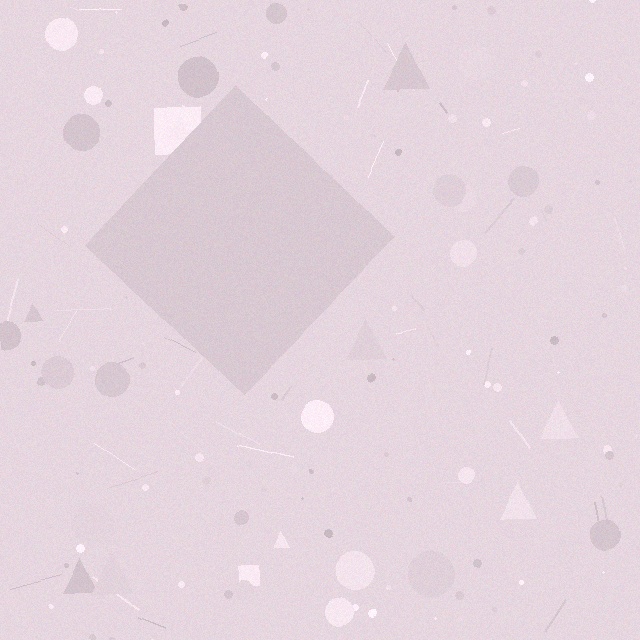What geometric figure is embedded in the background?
A diamond is embedded in the background.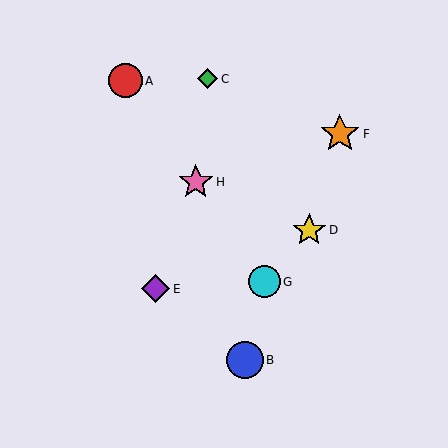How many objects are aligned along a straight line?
3 objects (A, G, H) are aligned along a straight line.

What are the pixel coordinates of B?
Object B is at (245, 360).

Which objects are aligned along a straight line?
Objects A, G, H are aligned along a straight line.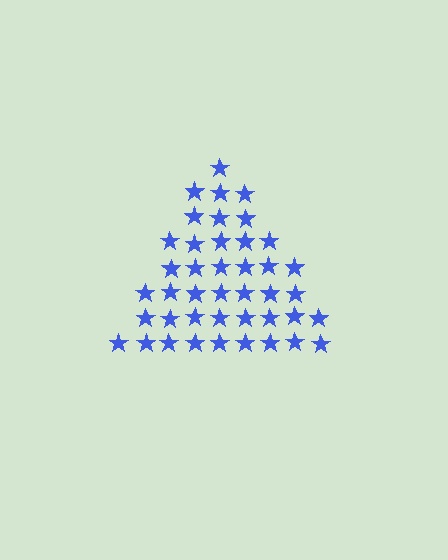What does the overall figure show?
The overall figure shows a triangle.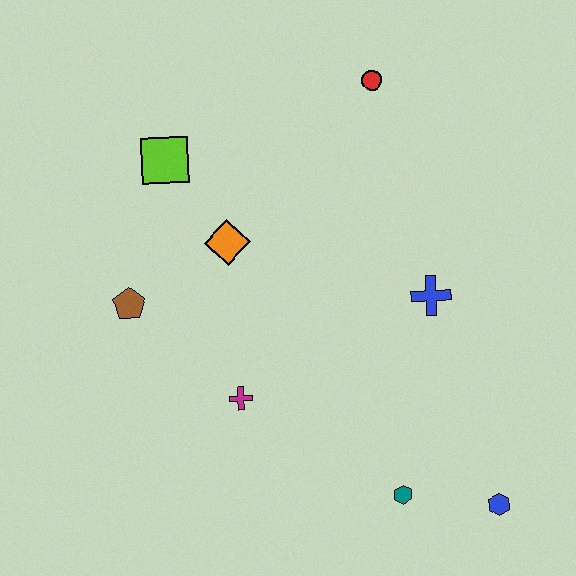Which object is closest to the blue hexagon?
The teal hexagon is closest to the blue hexagon.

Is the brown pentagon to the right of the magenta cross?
No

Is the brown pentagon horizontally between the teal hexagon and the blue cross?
No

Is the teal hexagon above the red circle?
No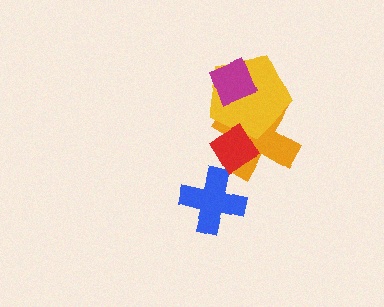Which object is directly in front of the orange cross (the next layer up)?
The yellow pentagon is directly in front of the orange cross.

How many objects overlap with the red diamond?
2 objects overlap with the red diamond.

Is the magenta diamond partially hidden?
No, no other shape covers it.